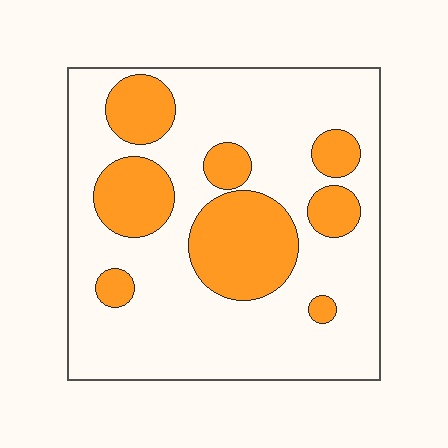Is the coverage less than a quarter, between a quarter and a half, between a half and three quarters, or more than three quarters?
Between a quarter and a half.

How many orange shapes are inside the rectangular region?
8.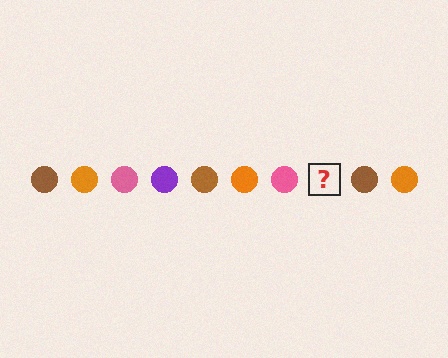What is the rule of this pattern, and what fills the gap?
The rule is that the pattern cycles through brown, orange, pink, purple circles. The gap should be filled with a purple circle.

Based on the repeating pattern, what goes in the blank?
The blank should be a purple circle.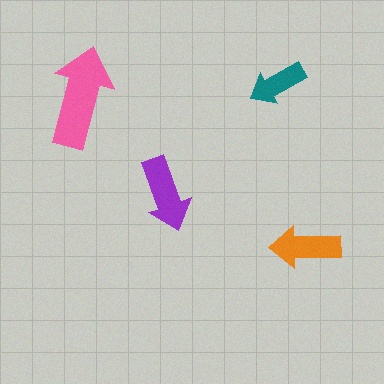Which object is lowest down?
The orange arrow is bottommost.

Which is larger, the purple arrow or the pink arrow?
The pink one.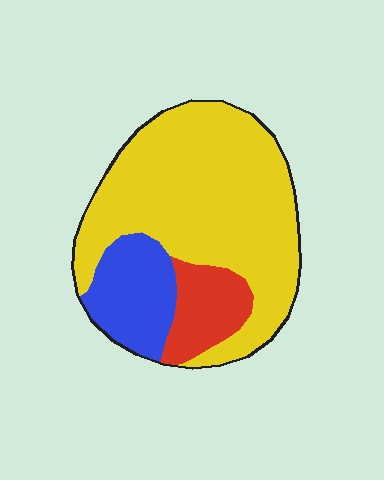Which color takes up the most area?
Yellow, at roughly 70%.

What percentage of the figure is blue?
Blue takes up about one sixth (1/6) of the figure.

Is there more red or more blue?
Blue.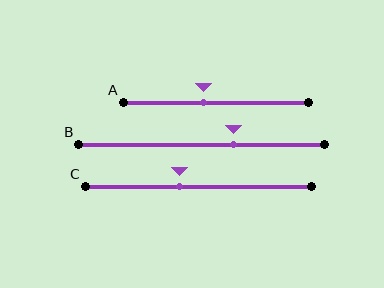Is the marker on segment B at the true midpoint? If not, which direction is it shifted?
No, the marker on segment B is shifted to the right by about 13% of the segment length.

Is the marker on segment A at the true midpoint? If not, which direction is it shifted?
No, the marker on segment A is shifted to the left by about 7% of the segment length.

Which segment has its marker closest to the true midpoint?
Segment A has its marker closest to the true midpoint.